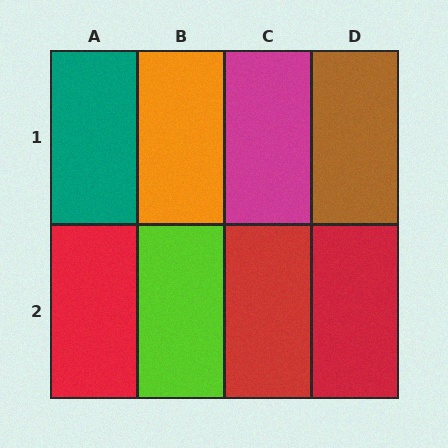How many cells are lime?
1 cell is lime.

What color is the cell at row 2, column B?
Lime.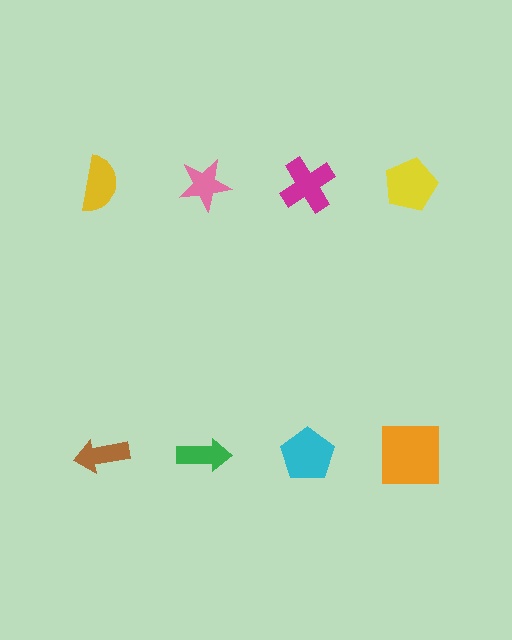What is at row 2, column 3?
A cyan pentagon.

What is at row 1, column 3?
A magenta cross.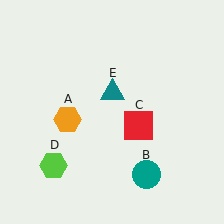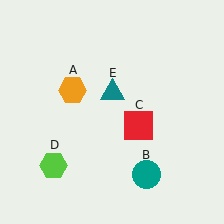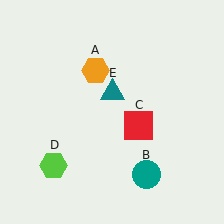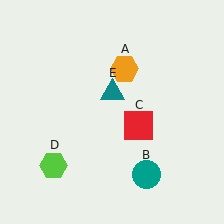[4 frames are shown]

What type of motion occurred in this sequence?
The orange hexagon (object A) rotated clockwise around the center of the scene.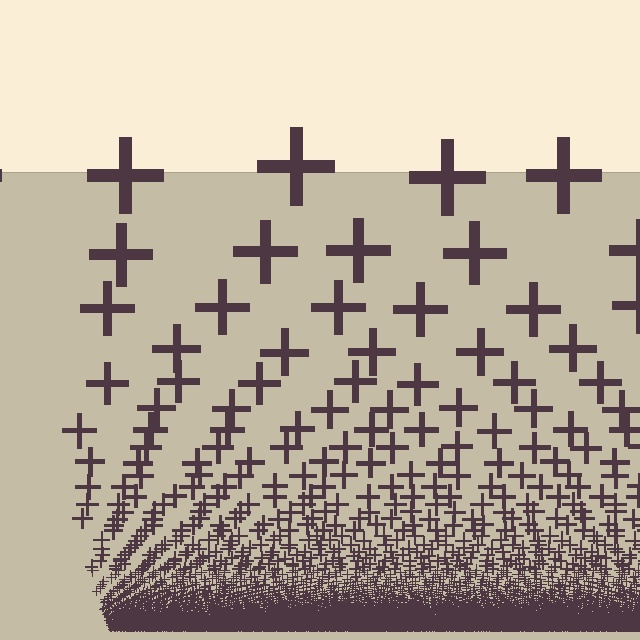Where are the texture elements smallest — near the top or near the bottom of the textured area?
Near the bottom.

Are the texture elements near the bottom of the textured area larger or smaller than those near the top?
Smaller. The gradient is inverted — elements near the bottom are smaller and denser.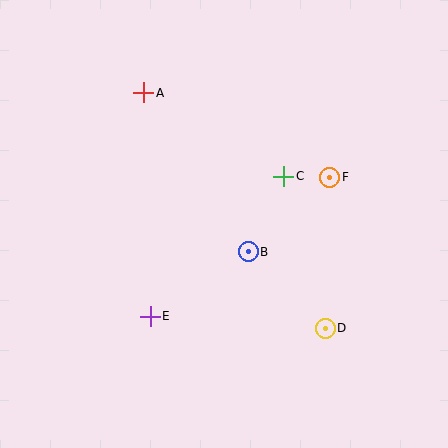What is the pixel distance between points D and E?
The distance between D and E is 176 pixels.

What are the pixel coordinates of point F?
Point F is at (330, 177).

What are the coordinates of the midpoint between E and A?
The midpoint between E and A is at (147, 205).